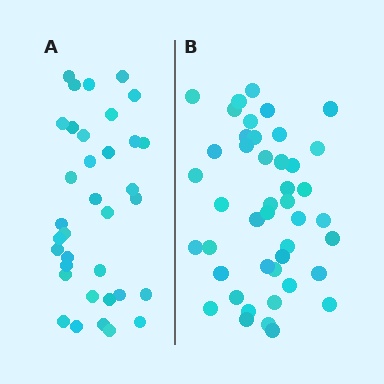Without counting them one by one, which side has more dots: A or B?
Region B (the right region) has more dots.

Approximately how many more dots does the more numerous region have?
Region B has roughly 8 or so more dots than region A.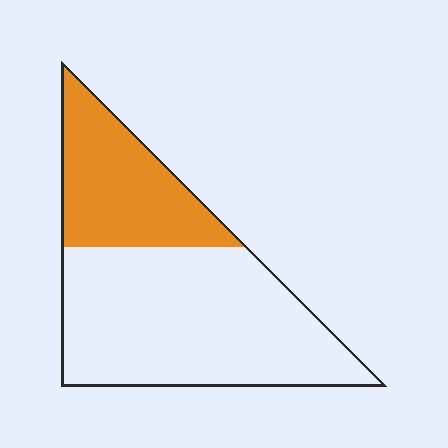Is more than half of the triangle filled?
No.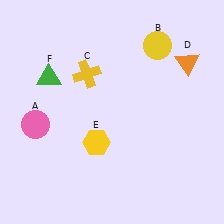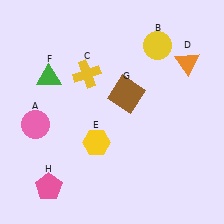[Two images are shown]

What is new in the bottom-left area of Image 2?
A pink pentagon (H) was added in the bottom-left area of Image 2.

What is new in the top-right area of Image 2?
A brown square (G) was added in the top-right area of Image 2.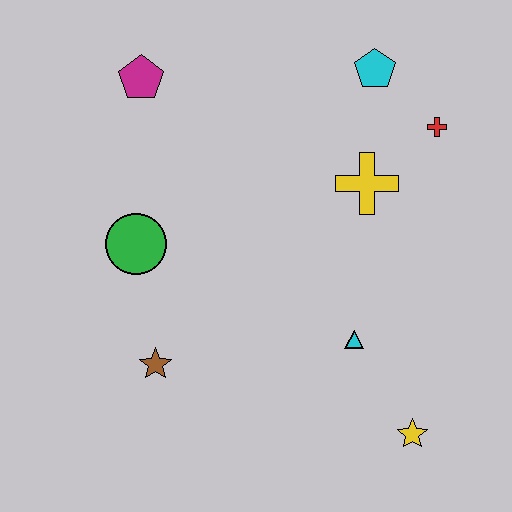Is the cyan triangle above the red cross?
No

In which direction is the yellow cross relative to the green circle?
The yellow cross is to the right of the green circle.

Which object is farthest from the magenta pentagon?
The yellow star is farthest from the magenta pentagon.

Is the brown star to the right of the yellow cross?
No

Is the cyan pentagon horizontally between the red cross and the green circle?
Yes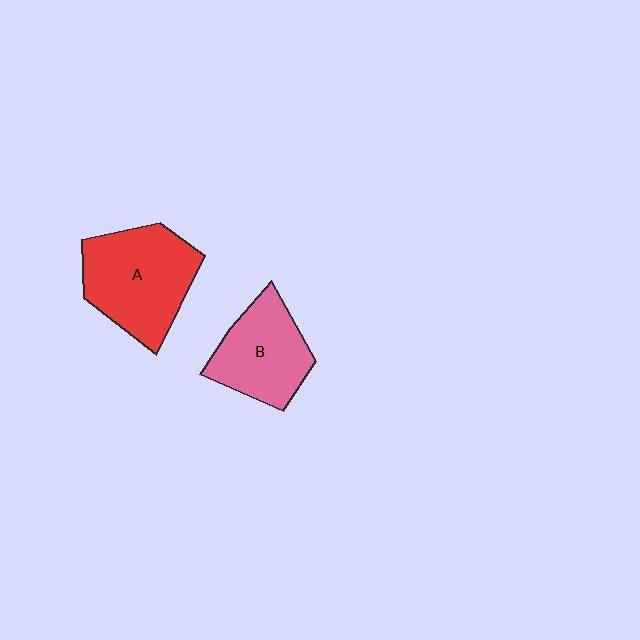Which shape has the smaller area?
Shape B (pink).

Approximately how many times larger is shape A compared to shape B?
Approximately 1.3 times.